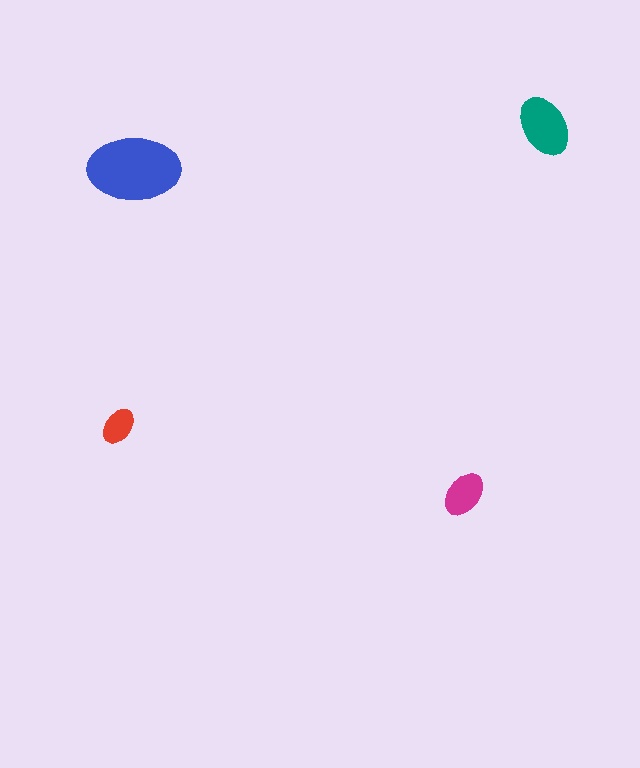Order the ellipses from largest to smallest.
the blue one, the teal one, the magenta one, the red one.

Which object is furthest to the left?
The red ellipse is leftmost.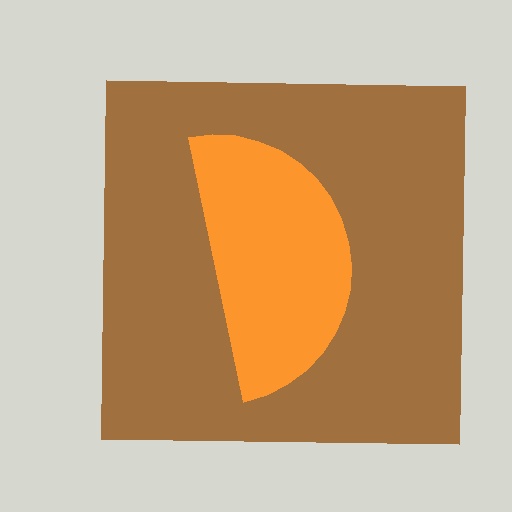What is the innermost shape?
The orange semicircle.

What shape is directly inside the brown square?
The orange semicircle.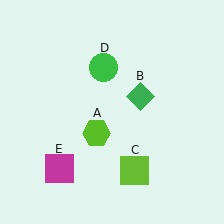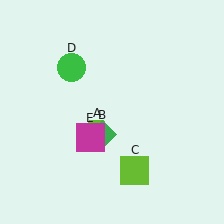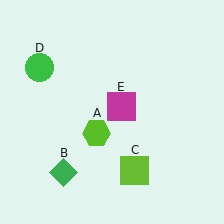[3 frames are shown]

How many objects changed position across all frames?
3 objects changed position: green diamond (object B), green circle (object D), magenta square (object E).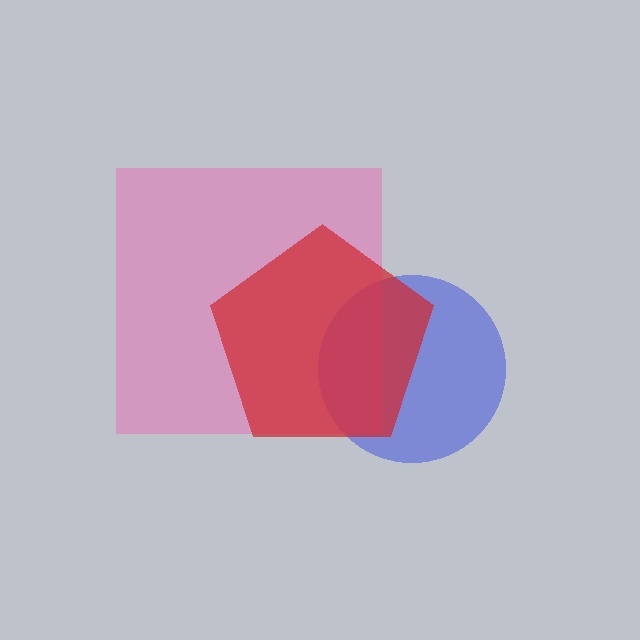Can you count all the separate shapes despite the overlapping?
Yes, there are 3 separate shapes.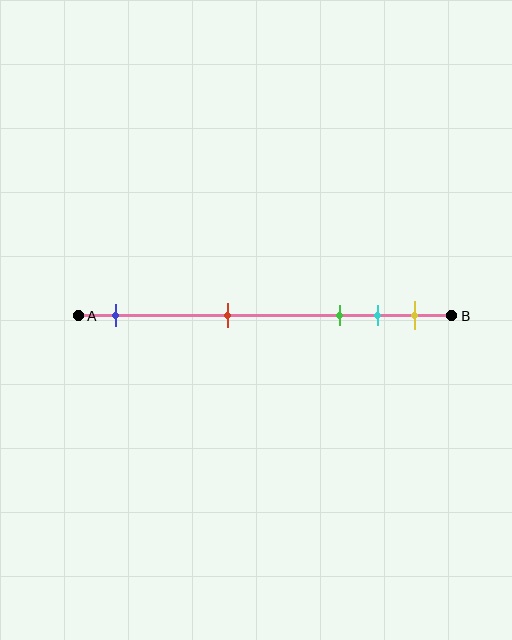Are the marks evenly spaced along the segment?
No, the marks are not evenly spaced.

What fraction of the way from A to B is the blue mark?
The blue mark is approximately 10% (0.1) of the way from A to B.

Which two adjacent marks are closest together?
The cyan and yellow marks are the closest adjacent pair.